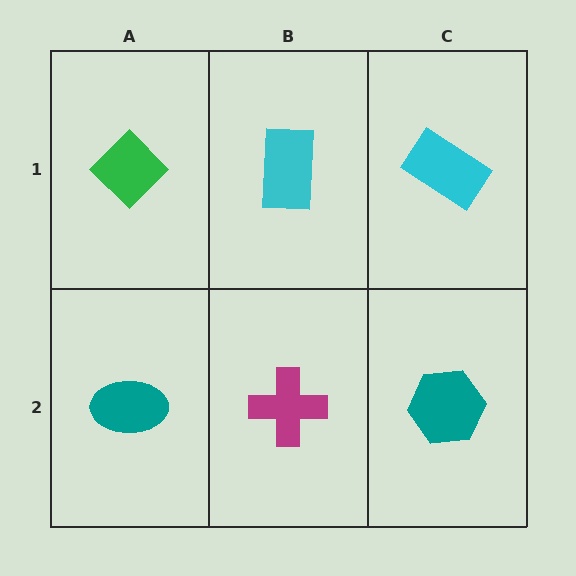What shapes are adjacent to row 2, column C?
A cyan rectangle (row 1, column C), a magenta cross (row 2, column B).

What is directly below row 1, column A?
A teal ellipse.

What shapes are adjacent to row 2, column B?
A cyan rectangle (row 1, column B), a teal ellipse (row 2, column A), a teal hexagon (row 2, column C).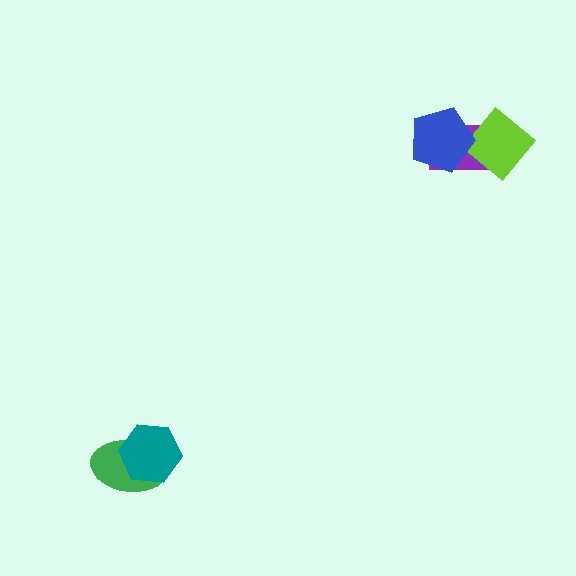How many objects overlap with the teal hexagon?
1 object overlaps with the teal hexagon.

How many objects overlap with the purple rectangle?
2 objects overlap with the purple rectangle.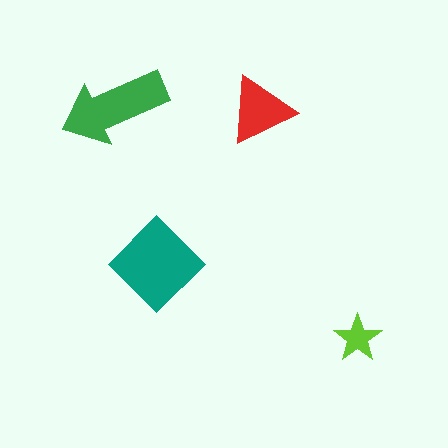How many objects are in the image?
There are 4 objects in the image.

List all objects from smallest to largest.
The lime star, the red triangle, the green arrow, the teal diamond.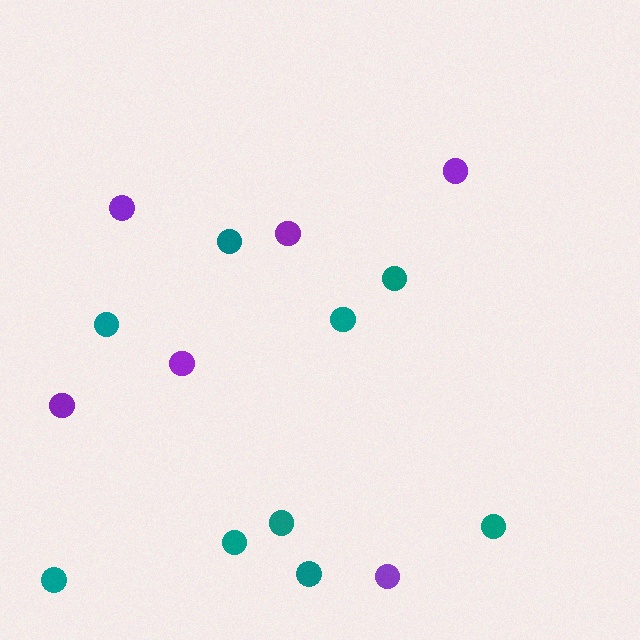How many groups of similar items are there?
There are 2 groups: one group of purple circles (6) and one group of teal circles (9).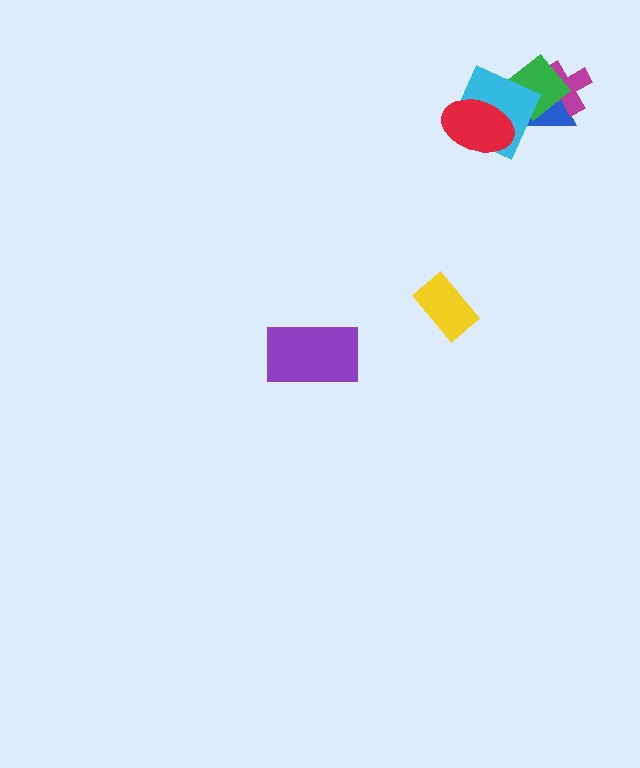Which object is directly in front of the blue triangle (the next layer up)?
The magenta cross is directly in front of the blue triangle.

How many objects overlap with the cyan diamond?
3 objects overlap with the cyan diamond.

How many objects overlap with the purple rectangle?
0 objects overlap with the purple rectangle.